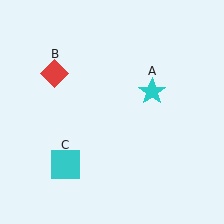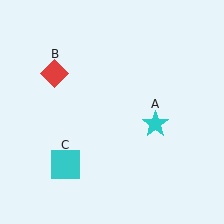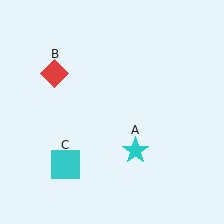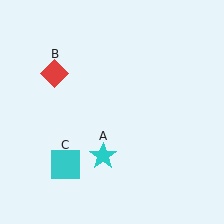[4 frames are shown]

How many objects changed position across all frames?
1 object changed position: cyan star (object A).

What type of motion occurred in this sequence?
The cyan star (object A) rotated clockwise around the center of the scene.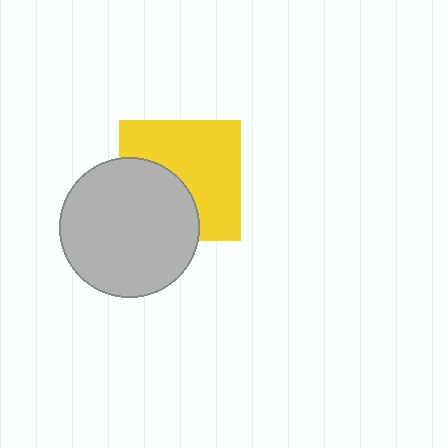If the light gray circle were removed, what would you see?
You would see the complete yellow square.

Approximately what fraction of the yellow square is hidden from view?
Roughly 38% of the yellow square is hidden behind the light gray circle.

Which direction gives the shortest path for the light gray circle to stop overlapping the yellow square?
Moving toward the lower-left gives the shortest separation.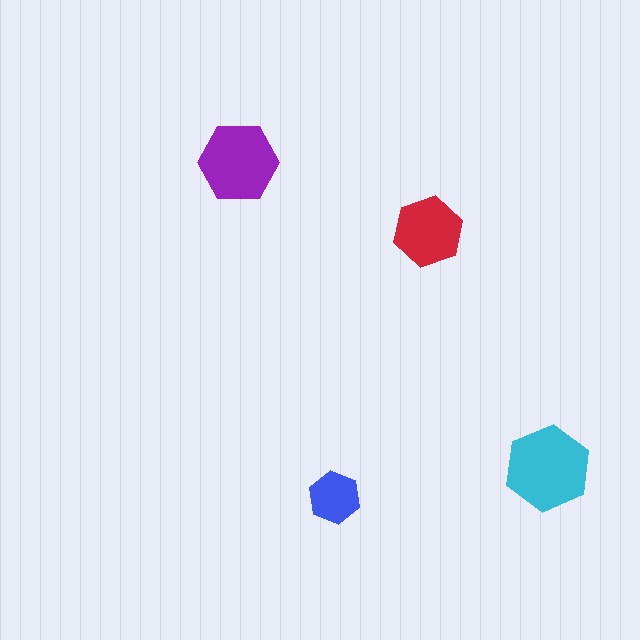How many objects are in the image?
There are 4 objects in the image.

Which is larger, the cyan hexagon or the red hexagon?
The cyan one.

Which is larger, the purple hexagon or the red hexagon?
The purple one.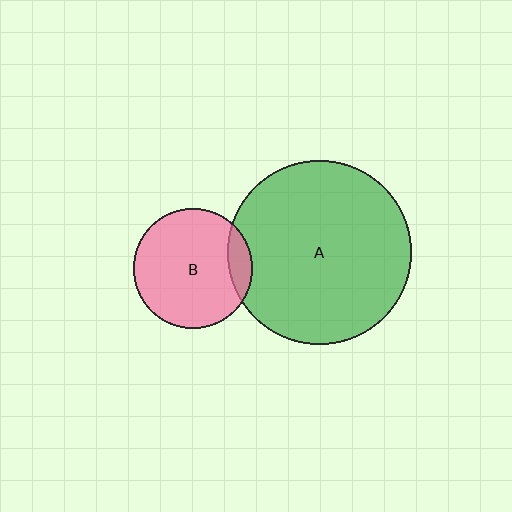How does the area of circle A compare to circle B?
Approximately 2.4 times.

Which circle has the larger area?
Circle A (green).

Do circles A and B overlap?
Yes.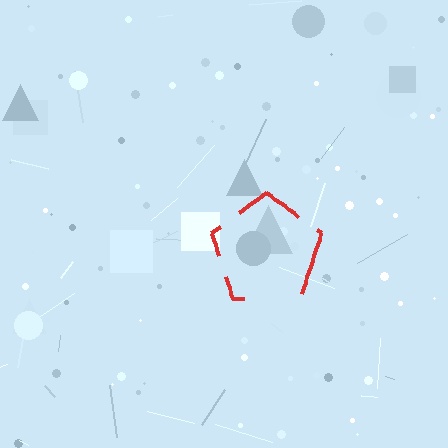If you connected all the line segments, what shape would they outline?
They would outline a pentagon.